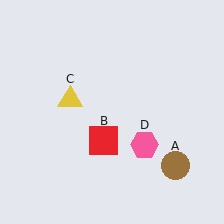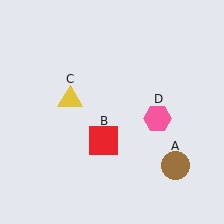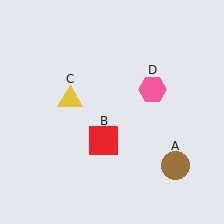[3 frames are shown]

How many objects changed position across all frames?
1 object changed position: pink hexagon (object D).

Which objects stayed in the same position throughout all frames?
Brown circle (object A) and red square (object B) and yellow triangle (object C) remained stationary.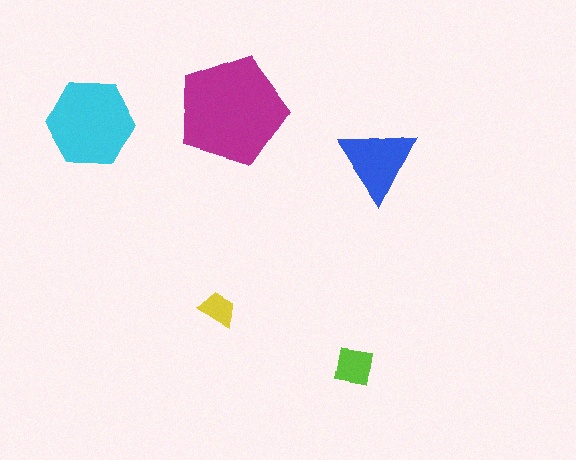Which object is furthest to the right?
The blue triangle is rightmost.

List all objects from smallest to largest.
The yellow trapezoid, the lime square, the blue triangle, the cyan hexagon, the magenta pentagon.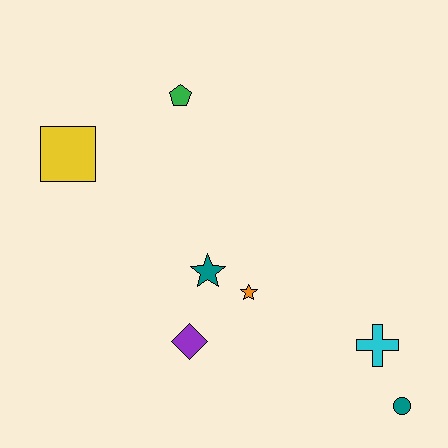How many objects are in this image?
There are 7 objects.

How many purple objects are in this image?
There is 1 purple object.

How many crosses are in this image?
There is 1 cross.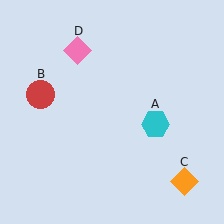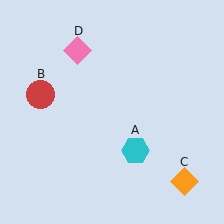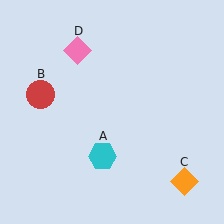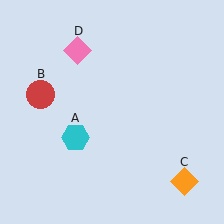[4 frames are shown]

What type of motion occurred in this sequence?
The cyan hexagon (object A) rotated clockwise around the center of the scene.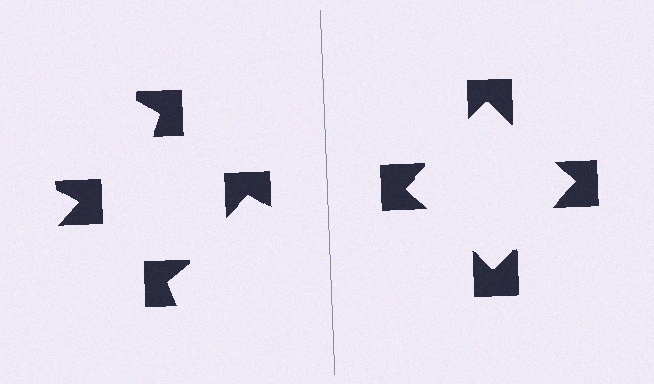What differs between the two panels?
The notched squares are positioned identically on both sides; only the wedge orientations differ. On the right they align to a square; on the left they are misaligned.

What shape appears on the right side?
An illusory square.